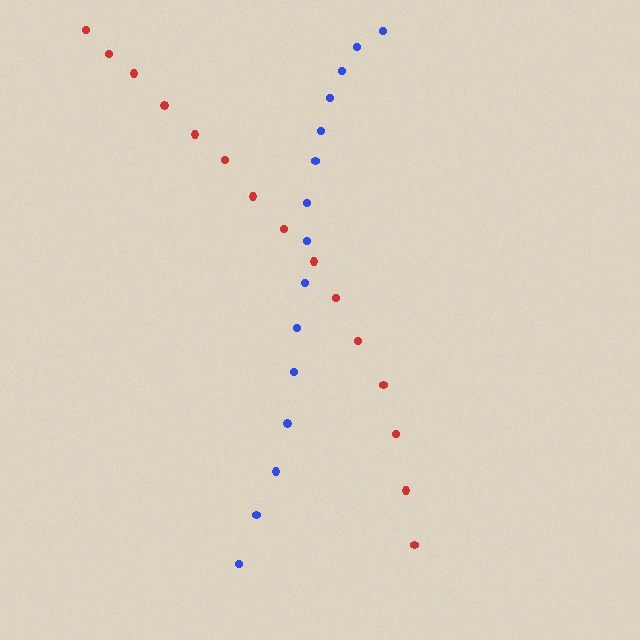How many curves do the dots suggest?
There are 2 distinct paths.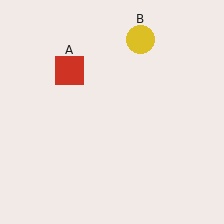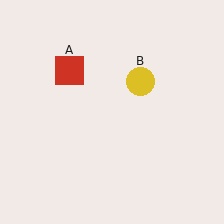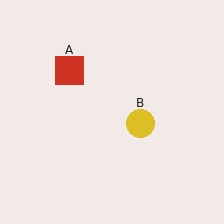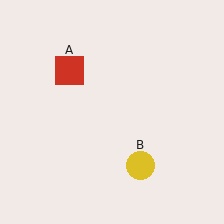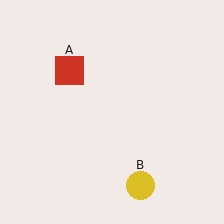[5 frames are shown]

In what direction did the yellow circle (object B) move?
The yellow circle (object B) moved down.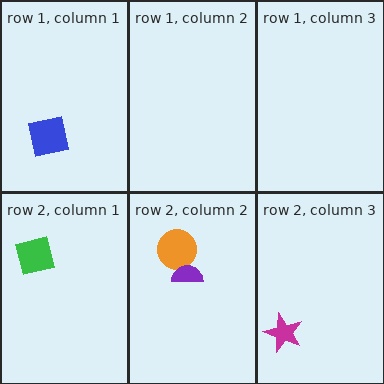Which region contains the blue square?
The row 1, column 1 region.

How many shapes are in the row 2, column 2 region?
2.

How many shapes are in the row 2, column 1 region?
1.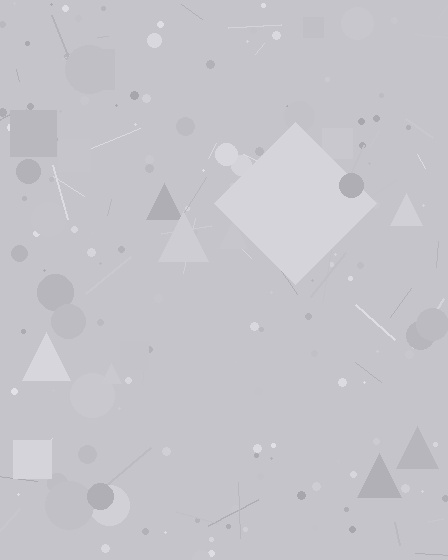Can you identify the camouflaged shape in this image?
The camouflaged shape is a diamond.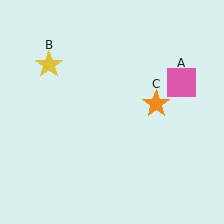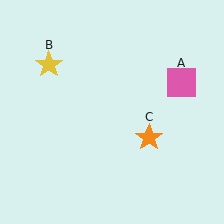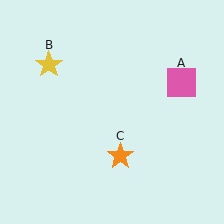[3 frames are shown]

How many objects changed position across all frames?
1 object changed position: orange star (object C).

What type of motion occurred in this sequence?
The orange star (object C) rotated clockwise around the center of the scene.